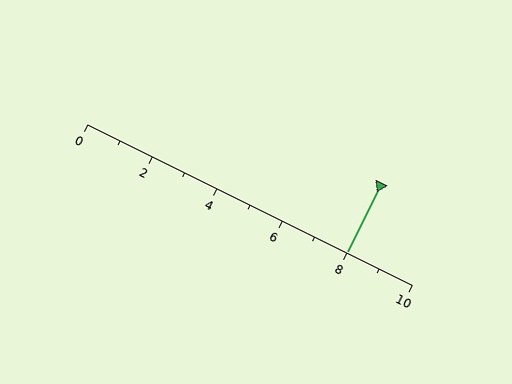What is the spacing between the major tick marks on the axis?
The major ticks are spaced 2 apart.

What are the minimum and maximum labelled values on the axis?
The axis runs from 0 to 10.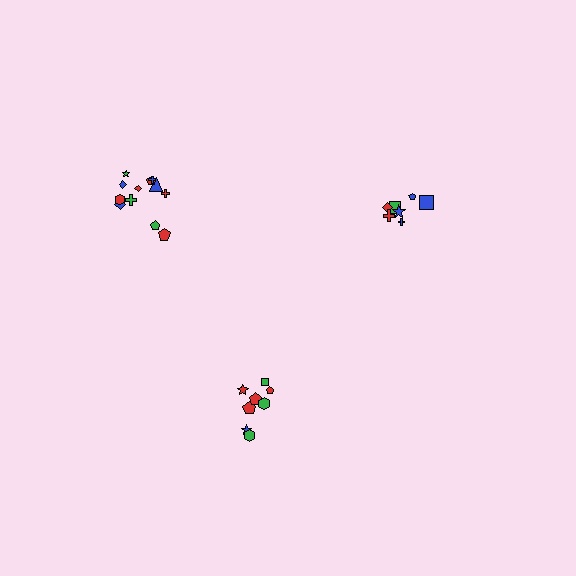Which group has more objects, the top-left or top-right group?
The top-left group.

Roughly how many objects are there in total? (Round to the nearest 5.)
Roughly 25 objects in total.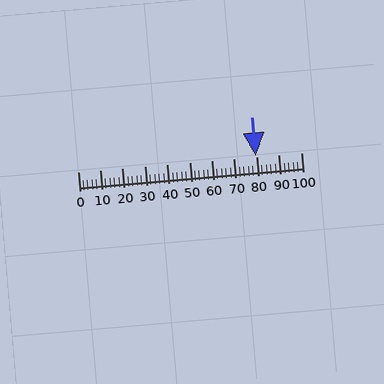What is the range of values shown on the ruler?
The ruler shows values from 0 to 100.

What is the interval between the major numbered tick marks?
The major tick marks are spaced 10 units apart.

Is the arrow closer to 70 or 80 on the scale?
The arrow is closer to 80.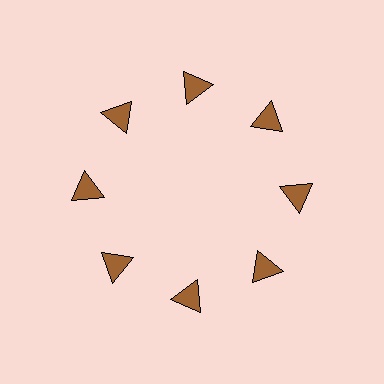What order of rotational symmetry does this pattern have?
This pattern has 8-fold rotational symmetry.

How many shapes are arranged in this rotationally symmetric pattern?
There are 8 shapes, arranged in 8 groups of 1.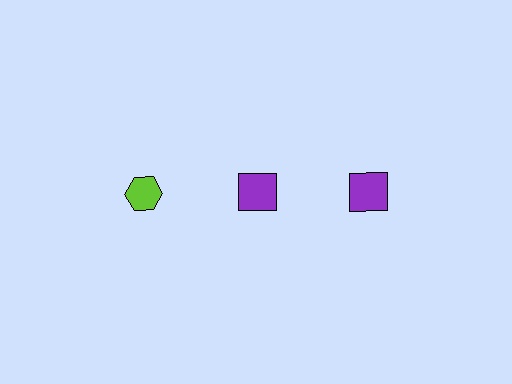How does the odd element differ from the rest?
It differs in both color (lime instead of purple) and shape (hexagon instead of square).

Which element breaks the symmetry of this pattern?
The lime hexagon in the top row, leftmost column breaks the symmetry. All other shapes are purple squares.